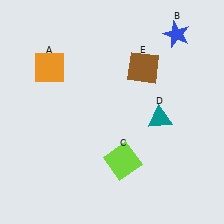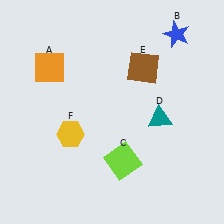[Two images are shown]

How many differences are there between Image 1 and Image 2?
There is 1 difference between the two images.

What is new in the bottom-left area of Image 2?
A yellow hexagon (F) was added in the bottom-left area of Image 2.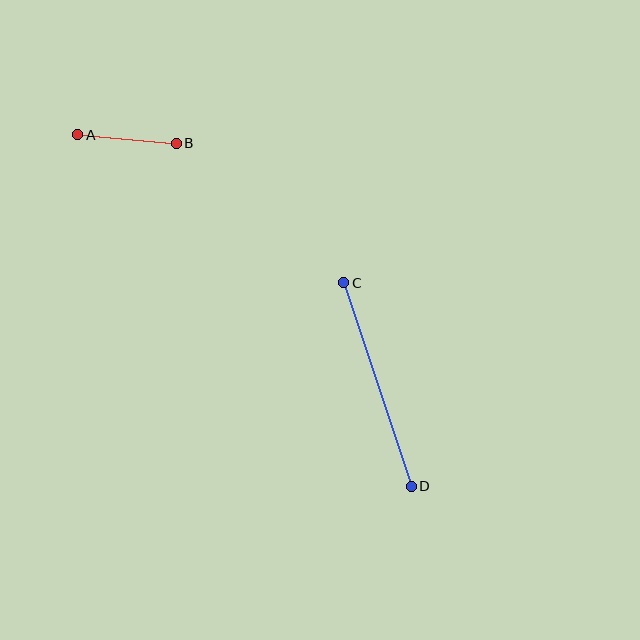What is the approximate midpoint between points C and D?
The midpoint is at approximately (378, 385) pixels.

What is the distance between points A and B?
The distance is approximately 99 pixels.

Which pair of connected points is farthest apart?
Points C and D are farthest apart.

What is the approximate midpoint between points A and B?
The midpoint is at approximately (127, 139) pixels.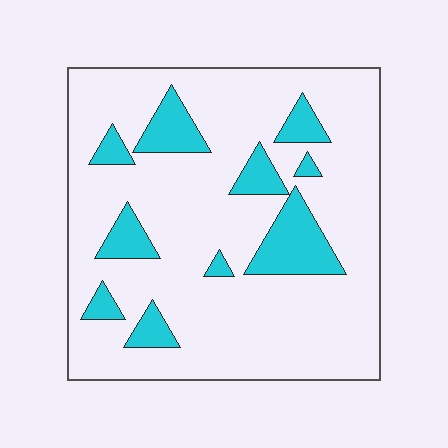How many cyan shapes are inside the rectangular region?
10.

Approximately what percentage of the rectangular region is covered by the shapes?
Approximately 15%.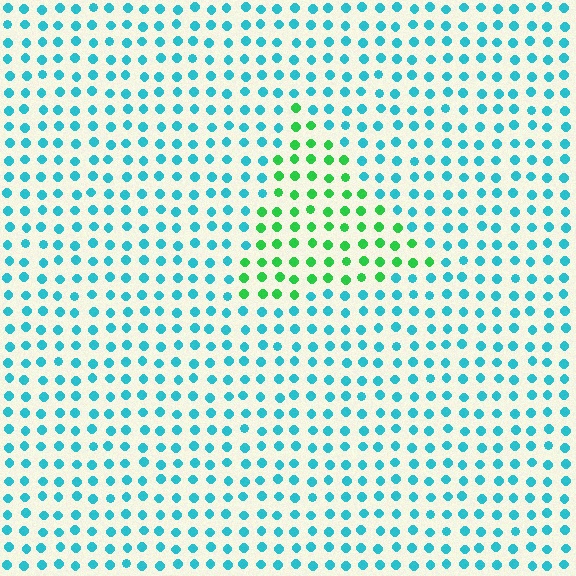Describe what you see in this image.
The image is filled with small cyan elements in a uniform arrangement. A triangle-shaped region is visible where the elements are tinted to a slightly different hue, forming a subtle color boundary.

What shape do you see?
I see a triangle.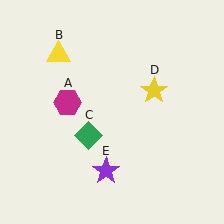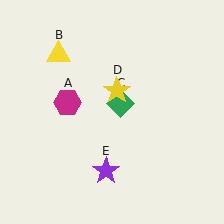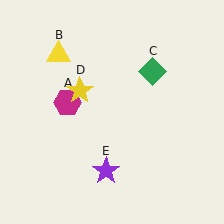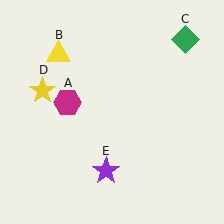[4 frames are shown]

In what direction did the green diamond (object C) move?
The green diamond (object C) moved up and to the right.